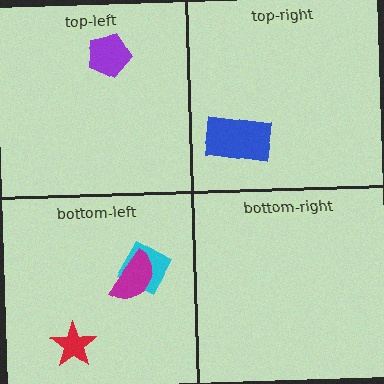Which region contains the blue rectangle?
The top-right region.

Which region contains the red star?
The bottom-left region.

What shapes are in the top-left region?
The purple pentagon.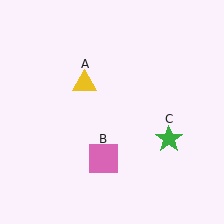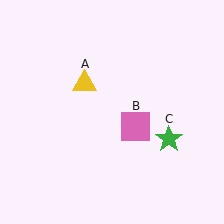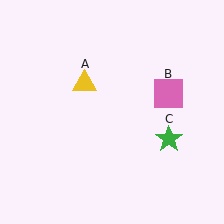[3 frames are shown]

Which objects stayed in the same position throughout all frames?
Yellow triangle (object A) and green star (object C) remained stationary.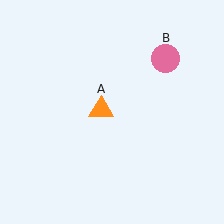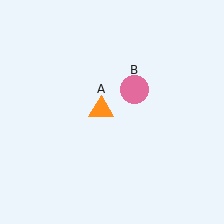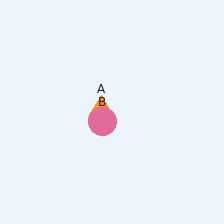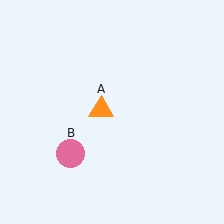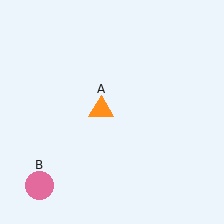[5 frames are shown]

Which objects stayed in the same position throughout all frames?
Orange triangle (object A) remained stationary.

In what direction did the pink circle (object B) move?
The pink circle (object B) moved down and to the left.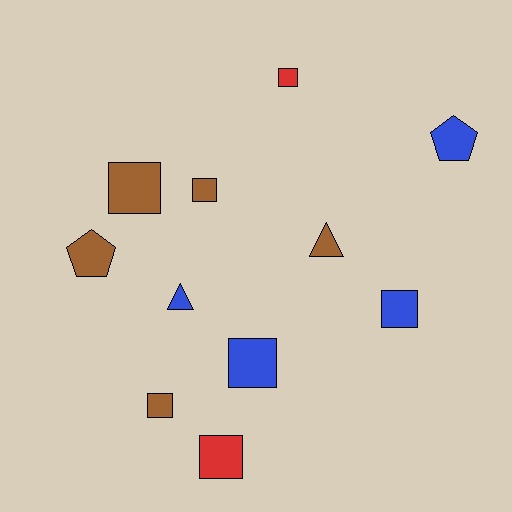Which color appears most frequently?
Brown, with 5 objects.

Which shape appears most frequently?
Square, with 7 objects.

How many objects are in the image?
There are 11 objects.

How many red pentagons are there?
There are no red pentagons.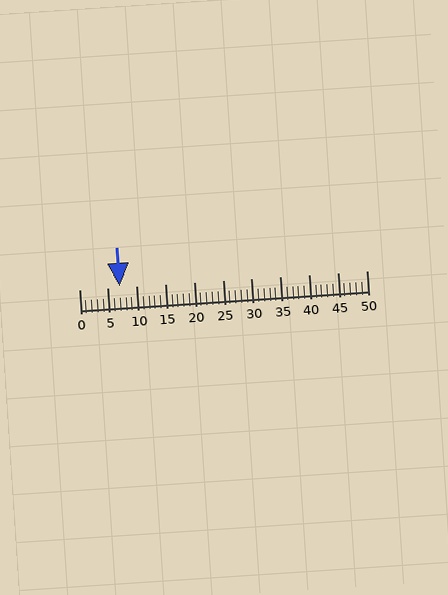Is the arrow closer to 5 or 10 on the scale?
The arrow is closer to 5.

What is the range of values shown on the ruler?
The ruler shows values from 0 to 50.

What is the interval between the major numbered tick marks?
The major tick marks are spaced 5 units apart.